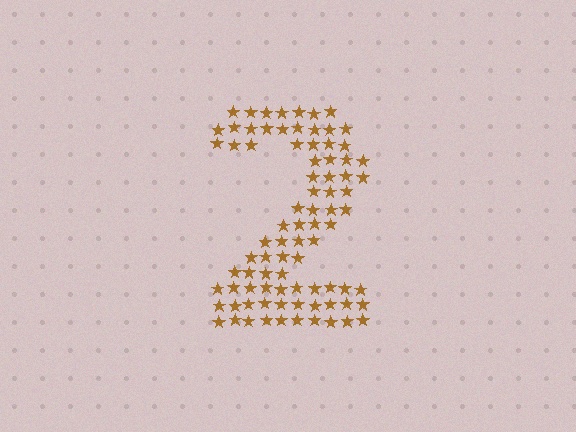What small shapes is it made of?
It is made of small stars.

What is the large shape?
The large shape is the digit 2.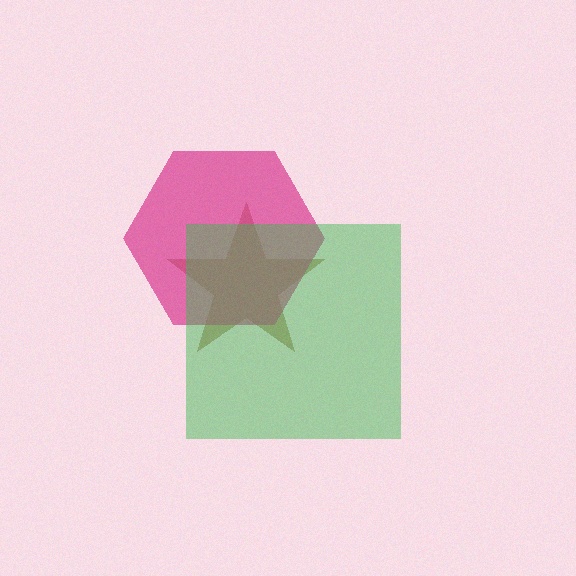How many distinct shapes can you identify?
There are 3 distinct shapes: a brown star, a magenta hexagon, a green square.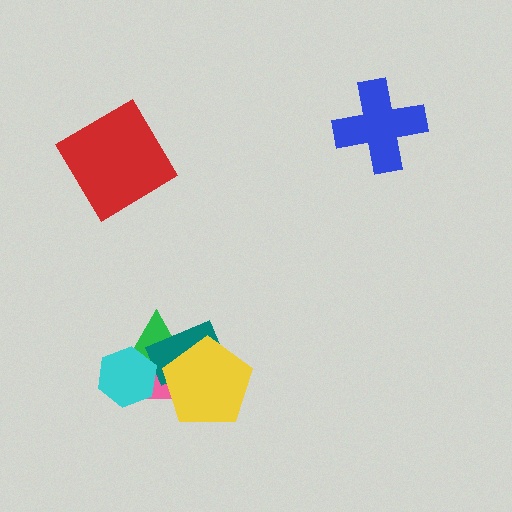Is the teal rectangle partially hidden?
Yes, it is partially covered by another shape.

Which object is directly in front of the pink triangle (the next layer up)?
The teal rectangle is directly in front of the pink triangle.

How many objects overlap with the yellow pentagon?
3 objects overlap with the yellow pentagon.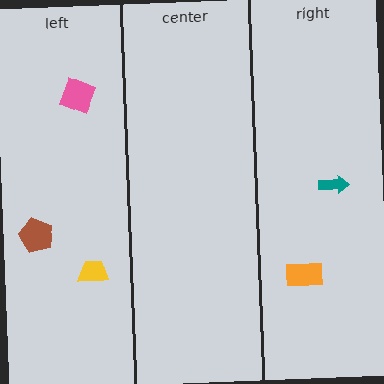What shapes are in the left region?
The yellow trapezoid, the pink square, the brown pentagon.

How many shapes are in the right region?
2.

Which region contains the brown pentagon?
The left region.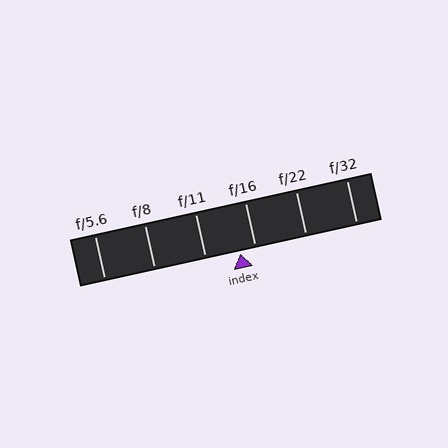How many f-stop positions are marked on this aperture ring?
There are 6 f-stop positions marked.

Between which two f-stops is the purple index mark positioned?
The index mark is between f/11 and f/16.